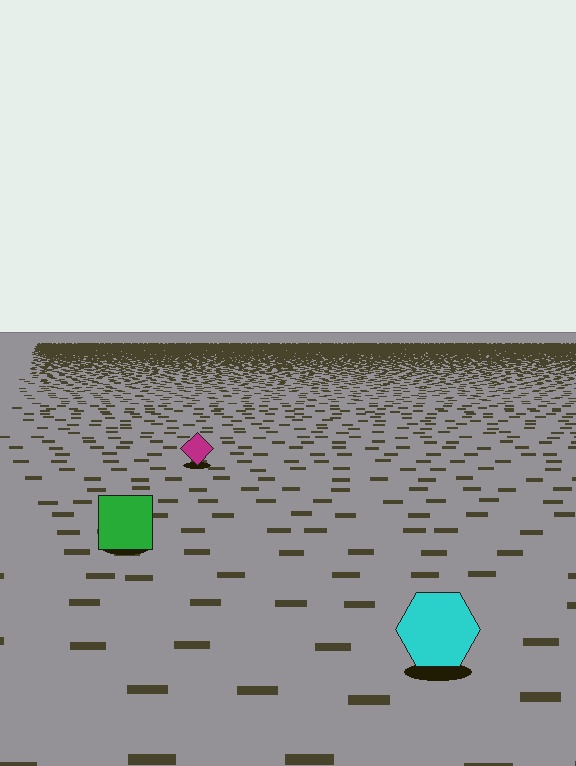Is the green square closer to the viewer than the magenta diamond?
Yes. The green square is closer — you can tell from the texture gradient: the ground texture is coarser near it.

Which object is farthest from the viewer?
The magenta diamond is farthest from the viewer. It appears smaller and the ground texture around it is denser.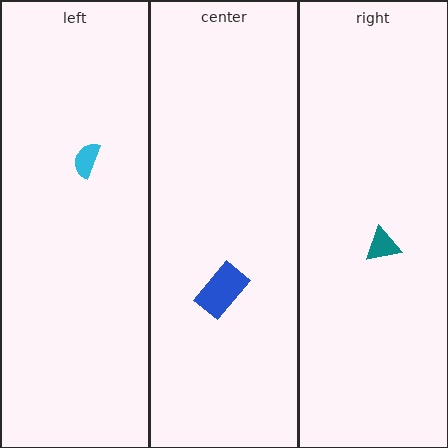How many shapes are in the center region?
1.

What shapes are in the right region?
The teal triangle.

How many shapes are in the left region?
1.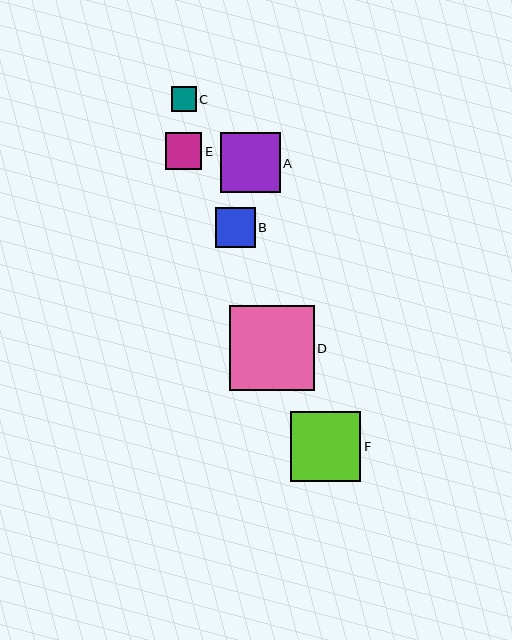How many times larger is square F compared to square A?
Square F is approximately 1.2 times the size of square A.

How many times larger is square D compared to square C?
Square D is approximately 3.4 times the size of square C.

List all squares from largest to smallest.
From largest to smallest: D, F, A, B, E, C.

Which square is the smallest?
Square C is the smallest with a size of approximately 25 pixels.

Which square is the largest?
Square D is the largest with a size of approximately 85 pixels.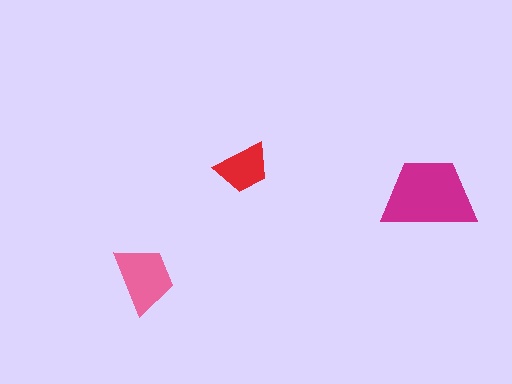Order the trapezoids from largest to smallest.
the magenta one, the pink one, the red one.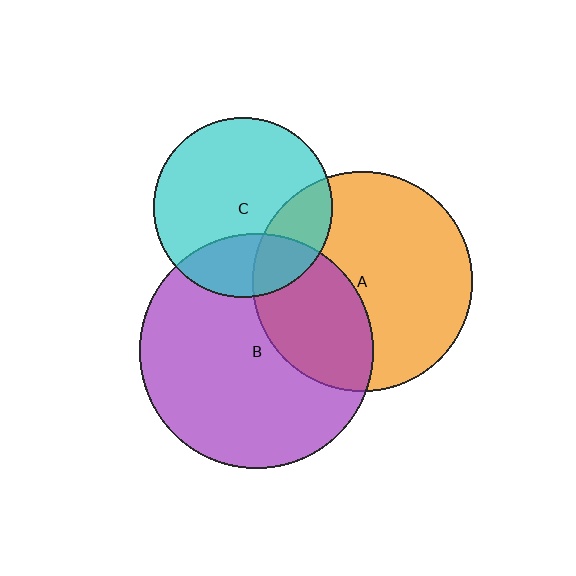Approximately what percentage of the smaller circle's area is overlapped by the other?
Approximately 35%.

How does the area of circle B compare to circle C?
Approximately 1.7 times.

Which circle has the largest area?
Circle B (purple).